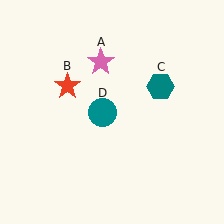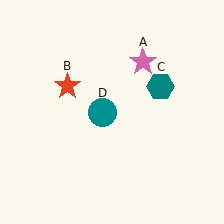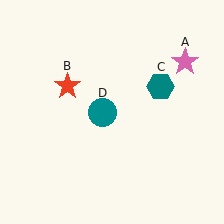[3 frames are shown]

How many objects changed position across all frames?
1 object changed position: pink star (object A).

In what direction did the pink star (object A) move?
The pink star (object A) moved right.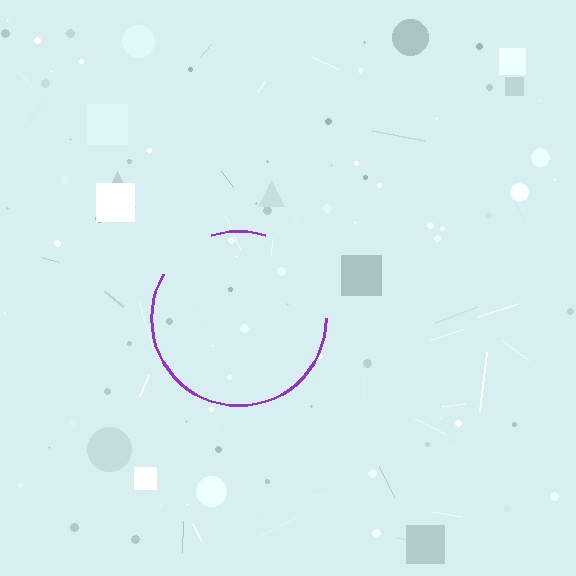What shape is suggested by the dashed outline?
The dashed outline suggests a circle.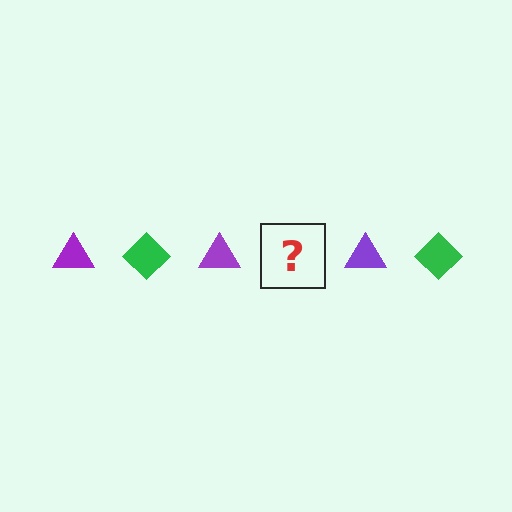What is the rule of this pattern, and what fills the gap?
The rule is that the pattern alternates between purple triangle and green diamond. The gap should be filled with a green diamond.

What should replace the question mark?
The question mark should be replaced with a green diamond.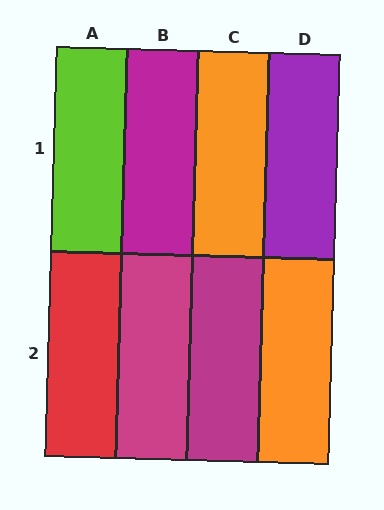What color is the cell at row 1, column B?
Magenta.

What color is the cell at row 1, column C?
Orange.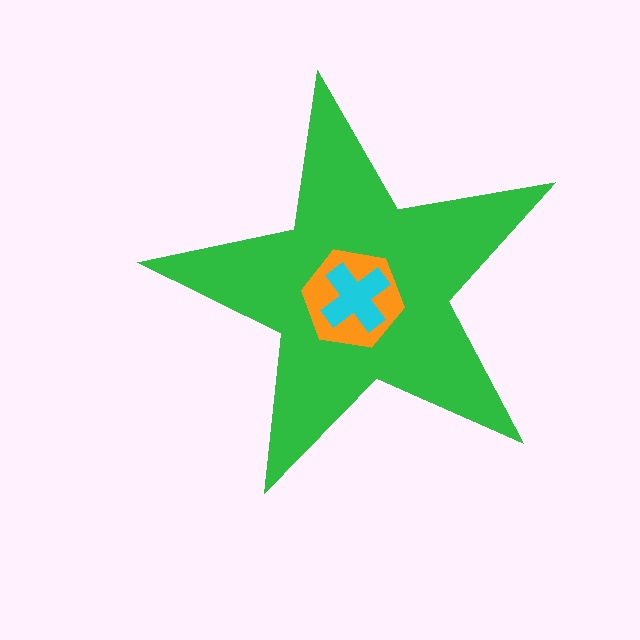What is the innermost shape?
The cyan cross.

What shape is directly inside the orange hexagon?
The cyan cross.